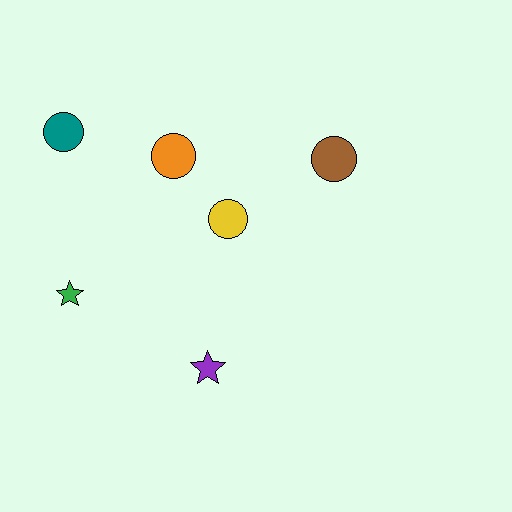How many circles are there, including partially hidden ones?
There are 4 circles.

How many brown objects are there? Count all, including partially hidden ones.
There is 1 brown object.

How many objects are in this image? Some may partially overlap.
There are 6 objects.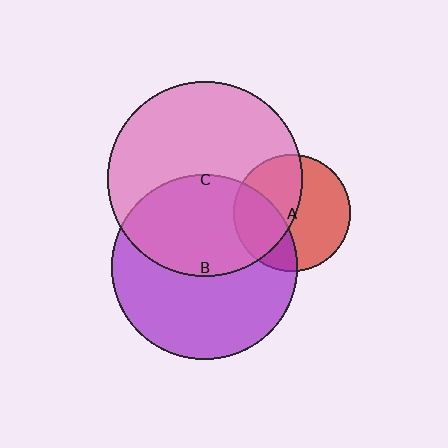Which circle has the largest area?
Circle C (pink).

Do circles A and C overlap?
Yes.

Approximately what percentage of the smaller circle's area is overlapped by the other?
Approximately 50%.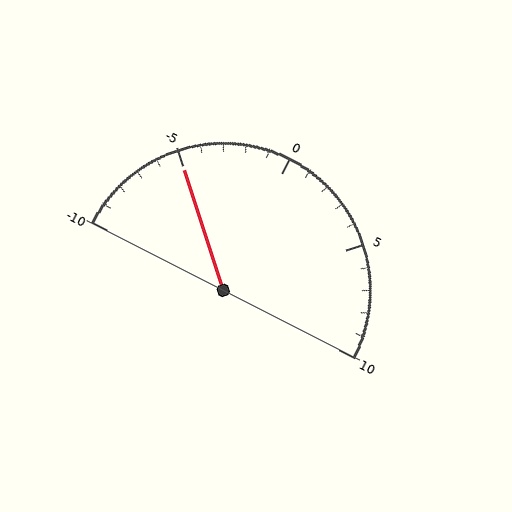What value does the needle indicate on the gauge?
The needle indicates approximately -5.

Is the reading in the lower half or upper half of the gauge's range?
The reading is in the lower half of the range (-10 to 10).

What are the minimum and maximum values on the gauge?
The gauge ranges from -10 to 10.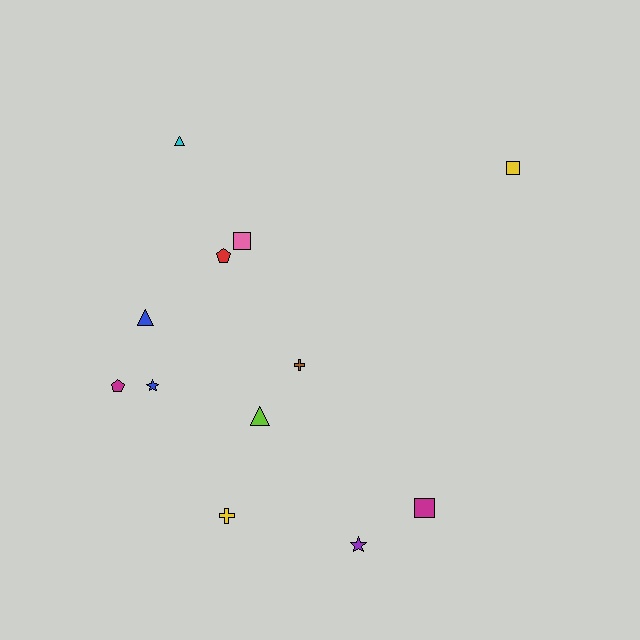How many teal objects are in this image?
There are no teal objects.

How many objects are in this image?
There are 12 objects.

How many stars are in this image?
There are 2 stars.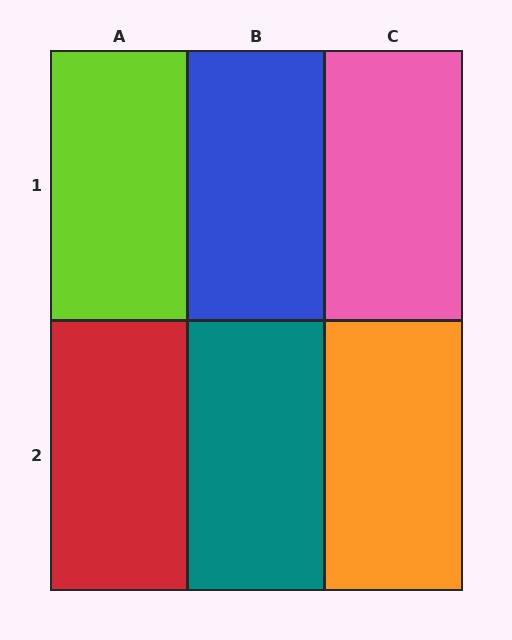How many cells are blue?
1 cell is blue.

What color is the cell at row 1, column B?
Blue.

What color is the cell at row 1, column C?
Pink.